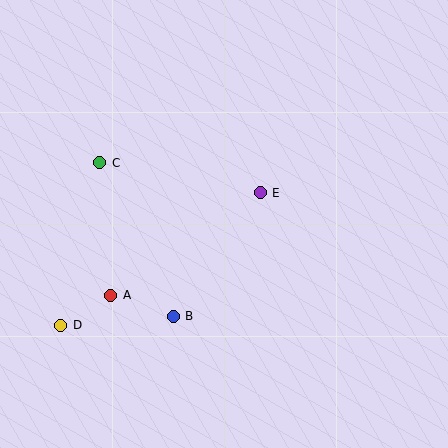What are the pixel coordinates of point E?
Point E is at (260, 193).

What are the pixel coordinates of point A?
Point A is at (111, 295).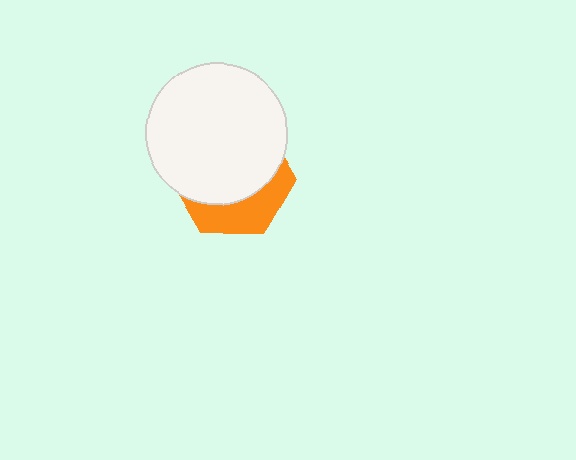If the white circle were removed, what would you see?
You would see the complete orange hexagon.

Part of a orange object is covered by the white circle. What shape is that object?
It is a hexagon.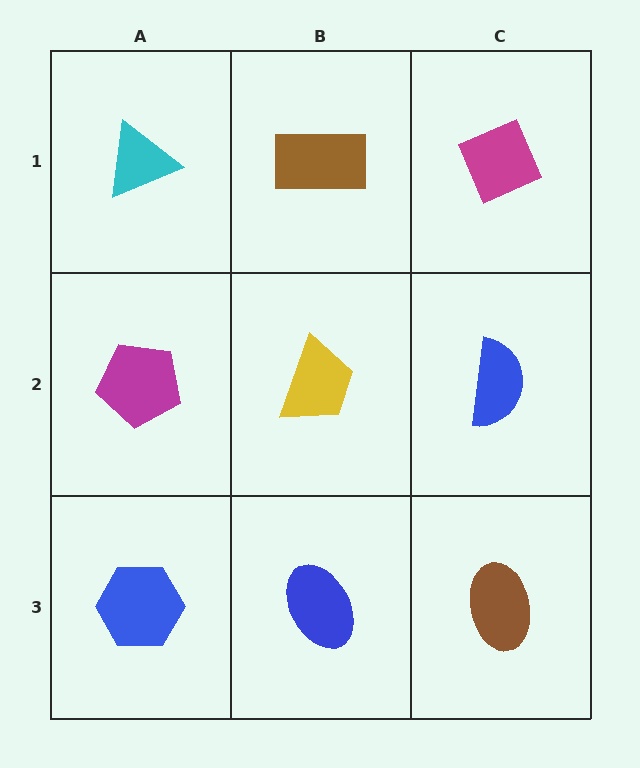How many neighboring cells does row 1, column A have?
2.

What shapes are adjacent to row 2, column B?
A brown rectangle (row 1, column B), a blue ellipse (row 3, column B), a magenta pentagon (row 2, column A), a blue semicircle (row 2, column C).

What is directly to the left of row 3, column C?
A blue ellipse.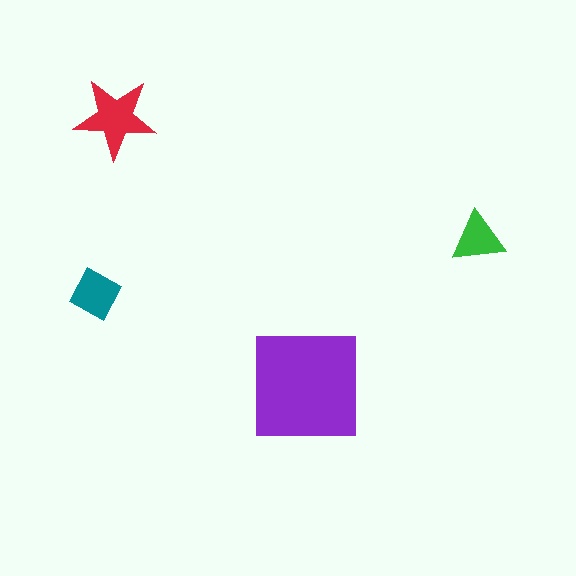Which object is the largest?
The purple square.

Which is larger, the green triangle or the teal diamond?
The teal diamond.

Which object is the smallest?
The green triangle.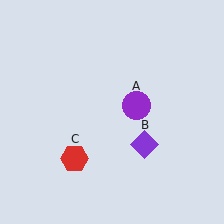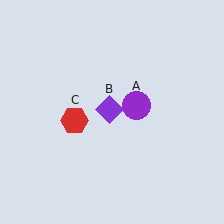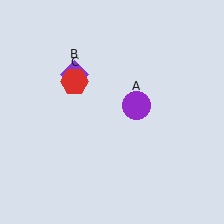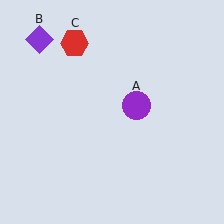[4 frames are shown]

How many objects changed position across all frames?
2 objects changed position: purple diamond (object B), red hexagon (object C).